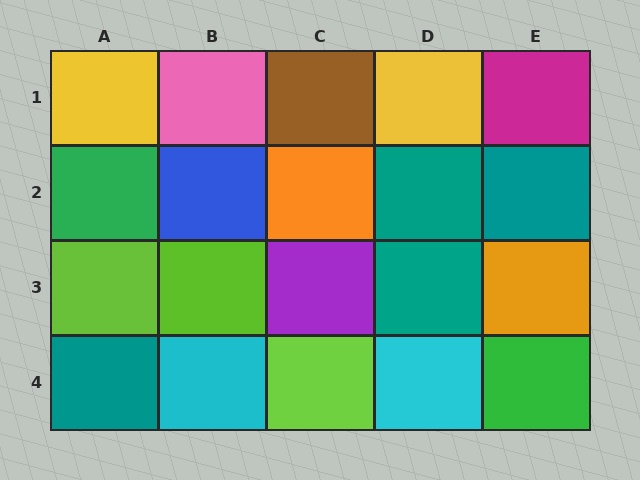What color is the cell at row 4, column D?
Cyan.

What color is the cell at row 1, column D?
Yellow.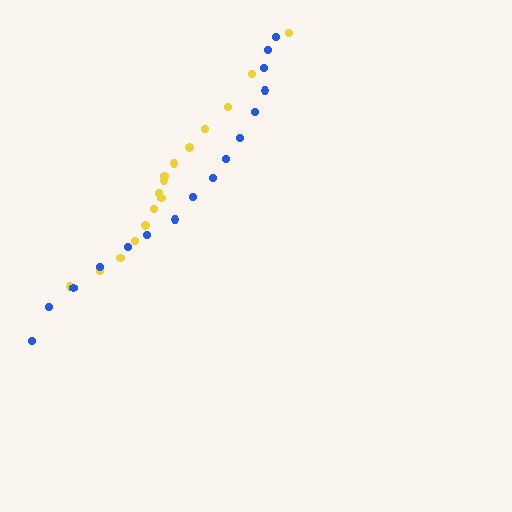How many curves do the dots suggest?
There are 2 distinct paths.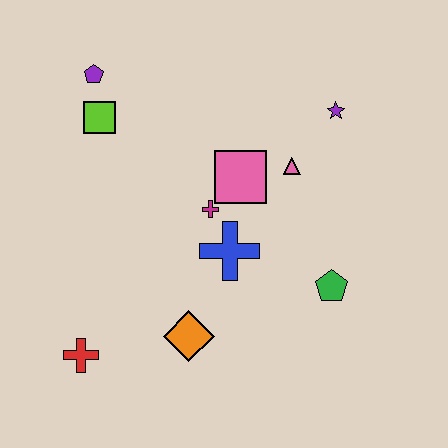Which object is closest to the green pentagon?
The blue cross is closest to the green pentagon.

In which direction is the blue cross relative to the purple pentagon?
The blue cross is below the purple pentagon.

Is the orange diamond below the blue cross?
Yes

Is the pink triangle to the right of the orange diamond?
Yes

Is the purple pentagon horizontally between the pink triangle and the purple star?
No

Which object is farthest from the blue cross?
The purple pentagon is farthest from the blue cross.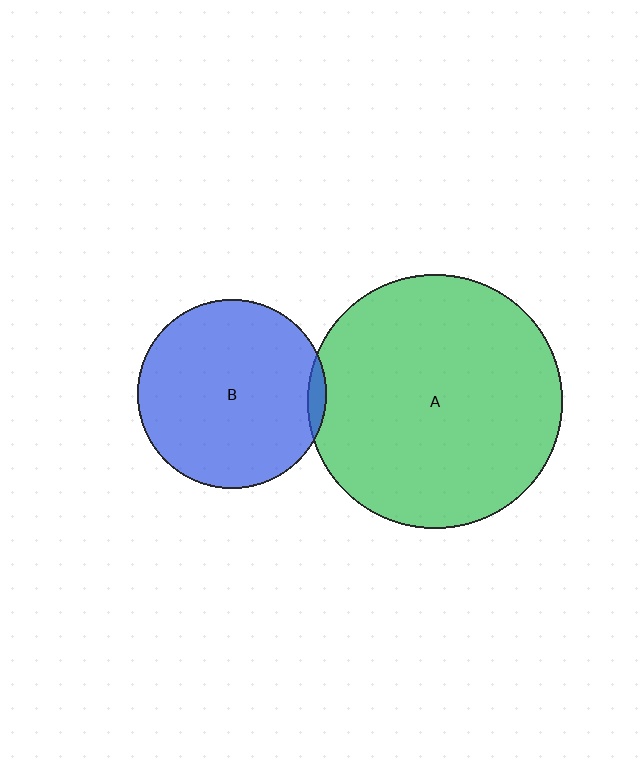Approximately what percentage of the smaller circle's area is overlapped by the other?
Approximately 5%.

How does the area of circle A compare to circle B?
Approximately 1.8 times.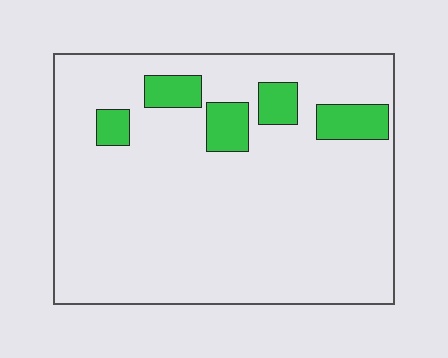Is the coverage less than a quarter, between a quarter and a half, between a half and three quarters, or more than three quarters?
Less than a quarter.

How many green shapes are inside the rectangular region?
5.